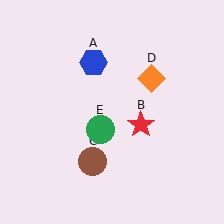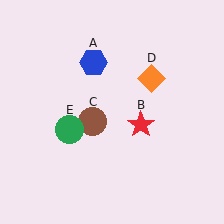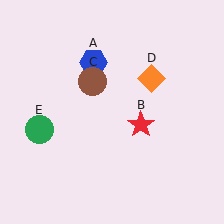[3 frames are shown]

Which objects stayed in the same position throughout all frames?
Blue hexagon (object A) and red star (object B) and orange diamond (object D) remained stationary.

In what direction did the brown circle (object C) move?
The brown circle (object C) moved up.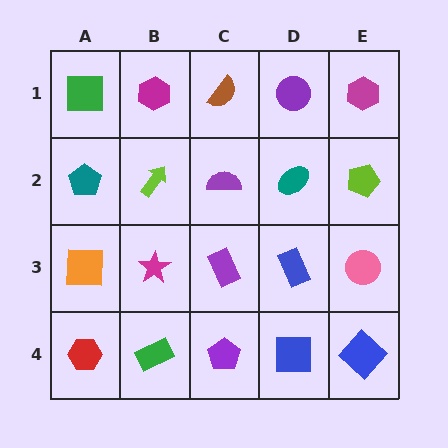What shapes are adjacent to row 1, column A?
A teal pentagon (row 2, column A), a magenta hexagon (row 1, column B).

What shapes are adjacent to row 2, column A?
A green square (row 1, column A), an orange square (row 3, column A), a lime arrow (row 2, column B).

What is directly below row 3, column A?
A red hexagon.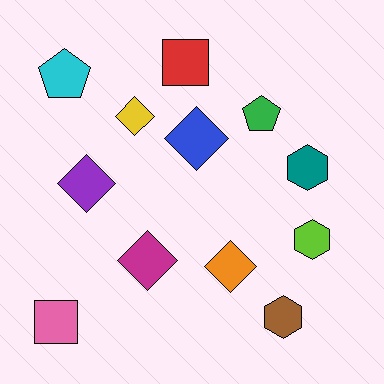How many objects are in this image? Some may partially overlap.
There are 12 objects.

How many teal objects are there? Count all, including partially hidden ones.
There is 1 teal object.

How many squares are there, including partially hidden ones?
There are 2 squares.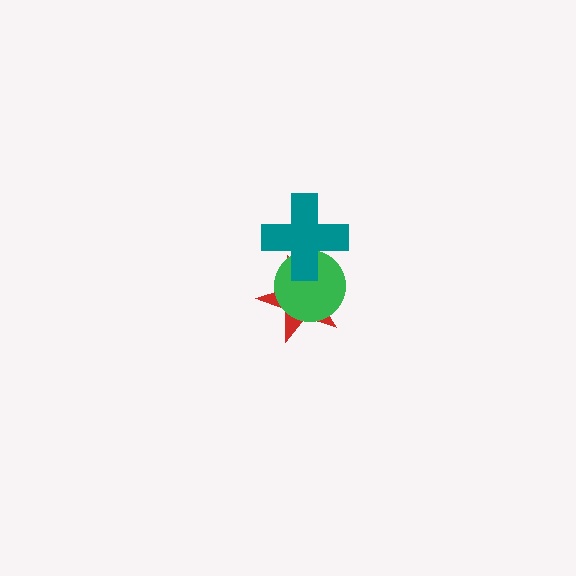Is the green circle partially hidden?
Yes, it is partially covered by another shape.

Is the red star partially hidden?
Yes, it is partially covered by another shape.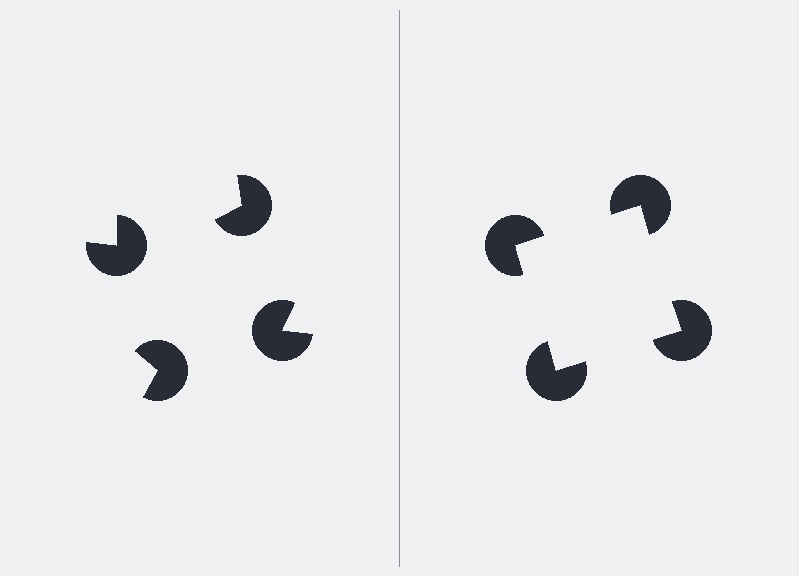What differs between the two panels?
The pac-man discs are positioned identically on both sides; only the wedge orientations differ. On the right they align to a square; on the left they are misaligned.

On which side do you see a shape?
An illusory square appears on the right side. On the left side the wedge cuts are rotated, so no coherent shape forms.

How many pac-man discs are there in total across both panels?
8 — 4 on each side.